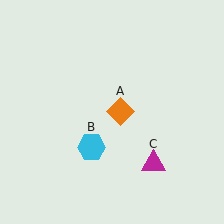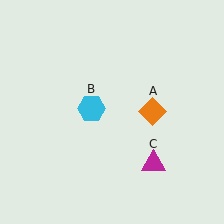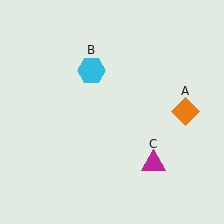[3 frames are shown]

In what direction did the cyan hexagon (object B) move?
The cyan hexagon (object B) moved up.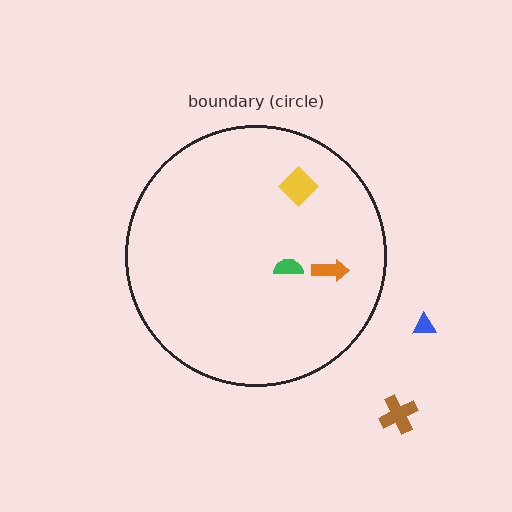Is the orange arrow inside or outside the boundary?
Inside.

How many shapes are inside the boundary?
3 inside, 2 outside.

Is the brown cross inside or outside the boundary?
Outside.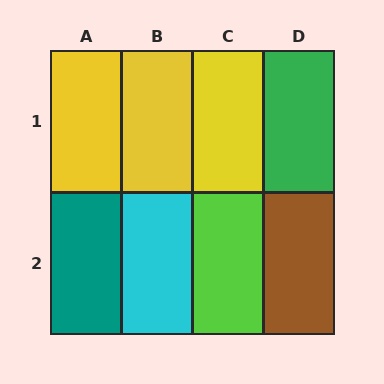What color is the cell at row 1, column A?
Yellow.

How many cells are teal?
1 cell is teal.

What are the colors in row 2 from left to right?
Teal, cyan, lime, brown.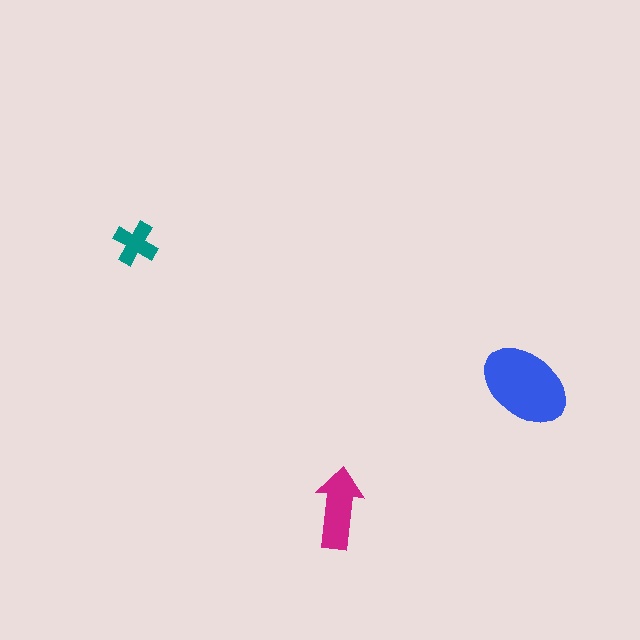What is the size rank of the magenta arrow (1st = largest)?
2nd.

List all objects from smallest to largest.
The teal cross, the magenta arrow, the blue ellipse.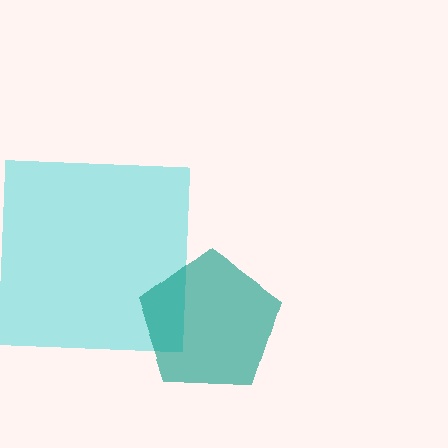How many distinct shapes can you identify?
There are 2 distinct shapes: a cyan square, a teal pentagon.